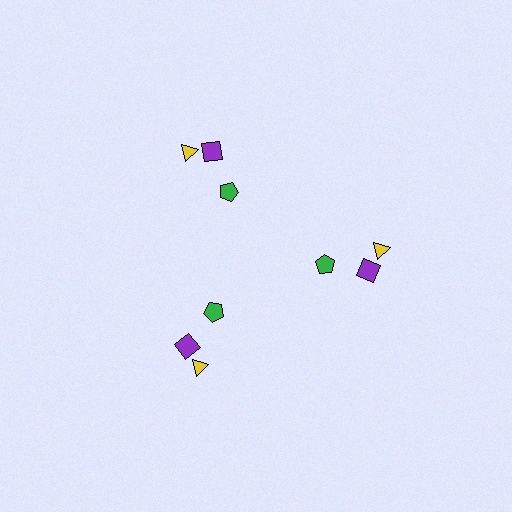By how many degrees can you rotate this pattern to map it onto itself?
The pattern maps onto itself every 120 degrees of rotation.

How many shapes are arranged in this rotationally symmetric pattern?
There are 9 shapes, arranged in 3 groups of 3.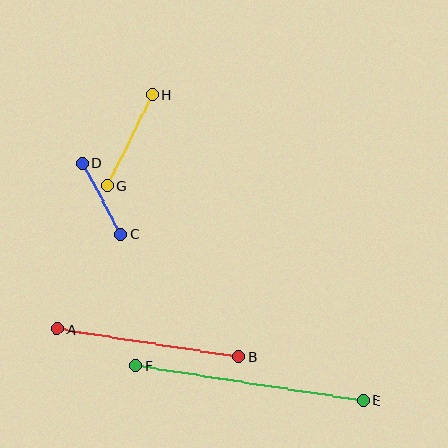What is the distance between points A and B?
The distance is approximately 184 pixels.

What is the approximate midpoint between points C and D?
The midpoint is at approximately (102, 198) pixels.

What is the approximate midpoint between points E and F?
The midpoint is at approximately (249, 383) pixels.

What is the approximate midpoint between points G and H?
The midpoint is at approximately (130, 140) pixels.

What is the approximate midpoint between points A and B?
The midpoint is at approximately (148, 343) pixels.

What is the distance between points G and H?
The distance is approximately 102 pixels.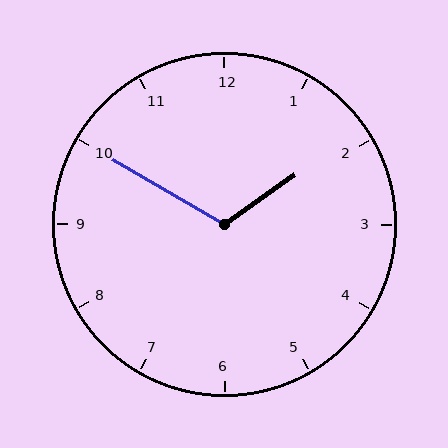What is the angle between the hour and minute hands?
Approximately 115 degrees.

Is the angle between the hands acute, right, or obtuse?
It is obtuse.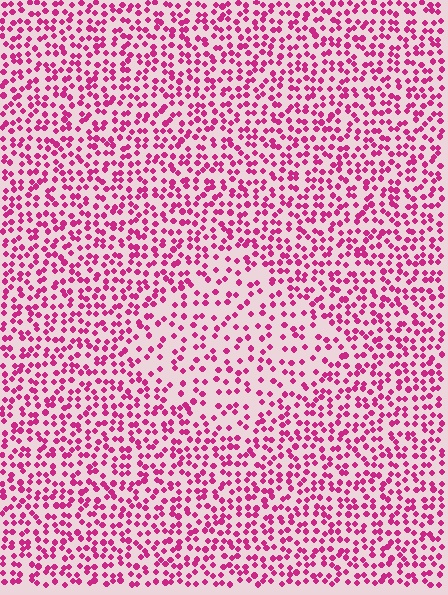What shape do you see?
I see a diamond.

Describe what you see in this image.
The image contains small magenta elements arranged at two different densities. A diamond-shaped region is visible where the elements are less densely packed than the surrounding area.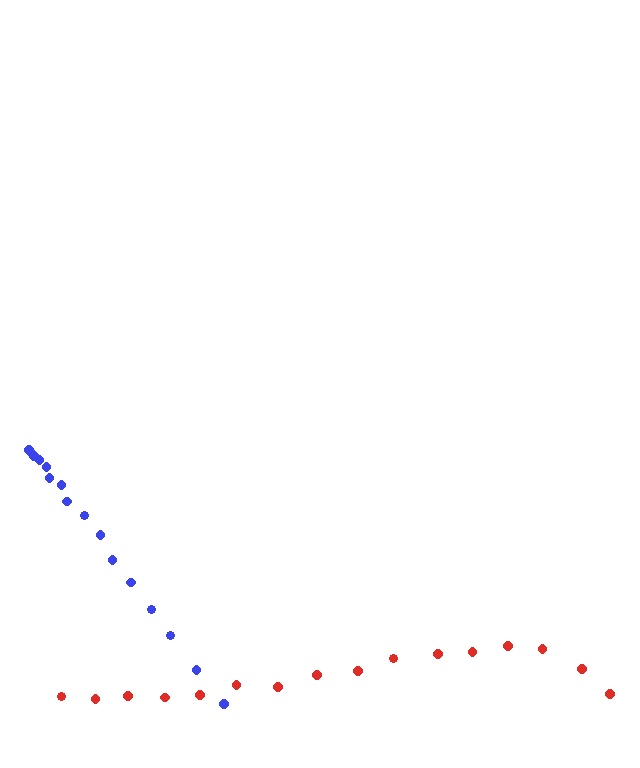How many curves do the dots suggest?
There are 2 distinct paths.